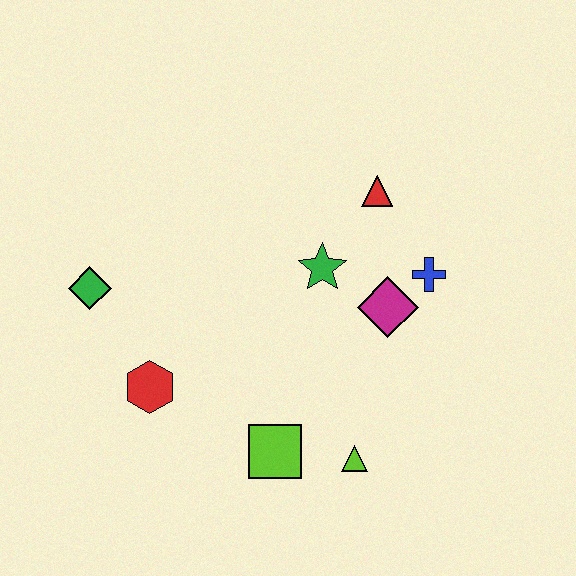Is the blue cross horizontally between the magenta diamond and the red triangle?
No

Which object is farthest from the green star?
The green diamond is farthest from the green star.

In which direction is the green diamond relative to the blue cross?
The green diamond is to the left of the blue cross.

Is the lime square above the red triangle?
No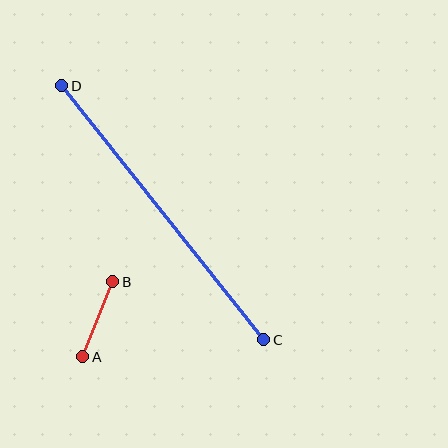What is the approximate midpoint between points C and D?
The midpoint is at approximately (163, 213) pixels.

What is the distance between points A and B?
The distance is approximately 80 pixels.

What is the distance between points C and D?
The distance is approximately 324 pixels.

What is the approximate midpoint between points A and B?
The midpoint is at approximately (98, 319) pixels.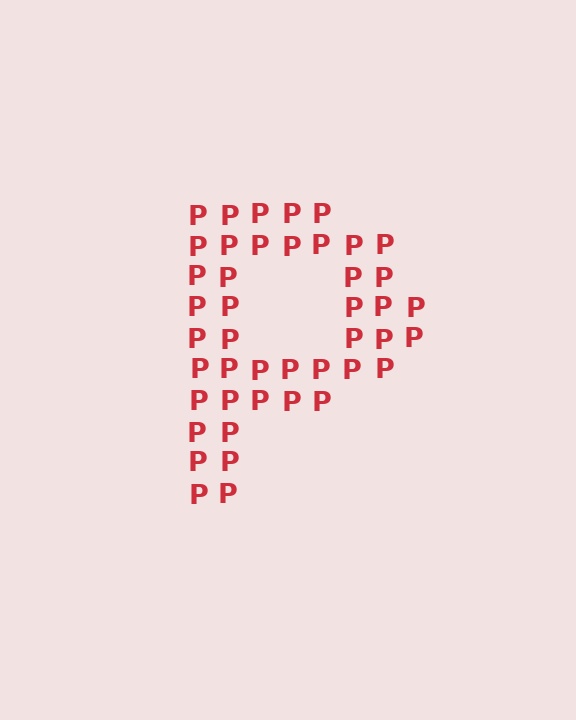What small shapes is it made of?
It is made of small letter P's.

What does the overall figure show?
The overall figure shows the letter P.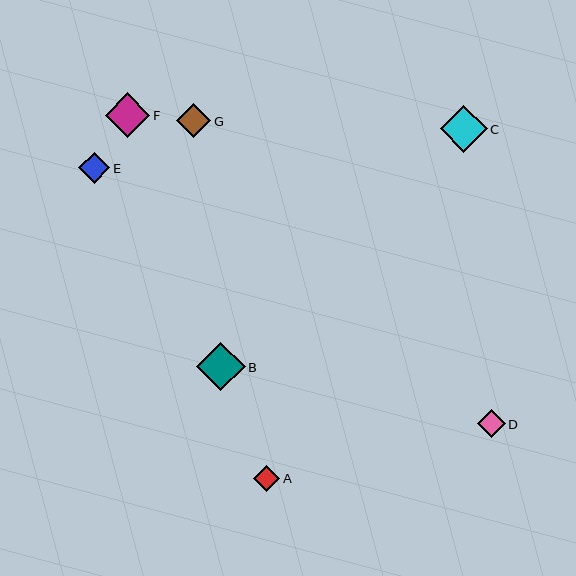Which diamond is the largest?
Diamond B is the largest with a size of approximately 49 pixels.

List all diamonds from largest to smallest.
From largest to smallest: B, C, F, G, E, D, A.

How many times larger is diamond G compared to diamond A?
Diamond G is approximately 1.3 times the size of diamond A.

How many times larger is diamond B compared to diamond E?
Diamond B is approximately 1.6 times the size of diamond E.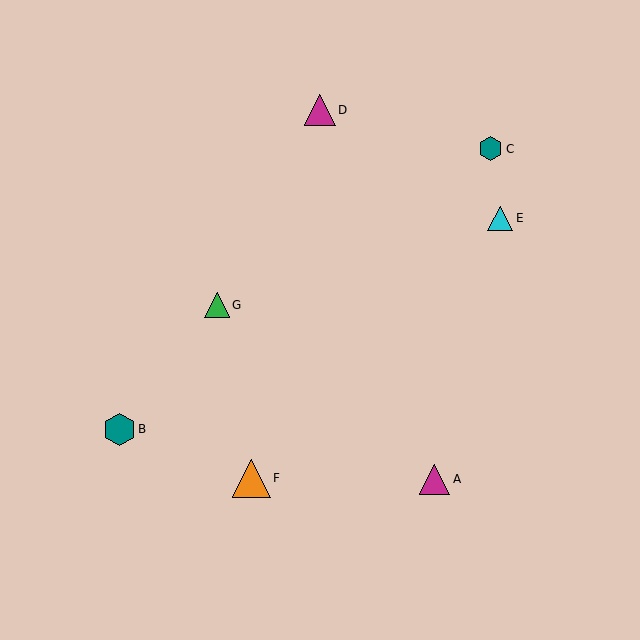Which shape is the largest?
The orange triangle (labeled F) is the largest.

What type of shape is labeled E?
Shape E is a cyan triangle.